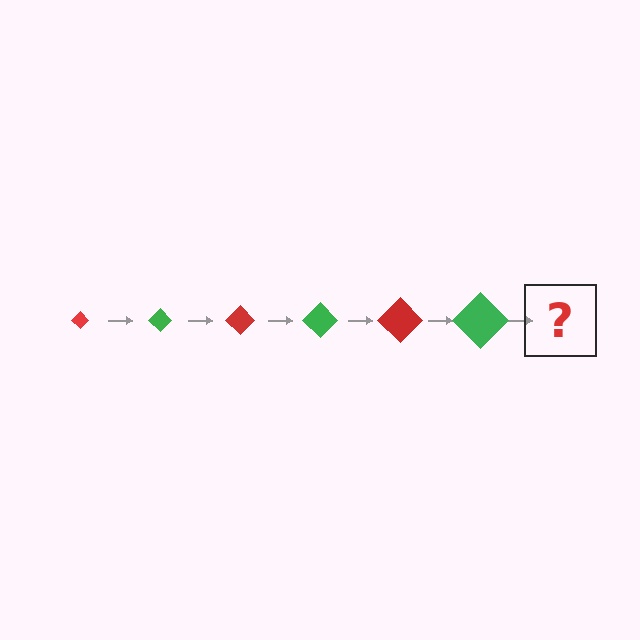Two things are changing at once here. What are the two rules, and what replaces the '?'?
The two rules are that the diamond grows larger each step and the color cycles through red and green. The '?' should be a red diamond, larger than the previous one.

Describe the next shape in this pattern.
It should be a red diamond, larger than the previous one.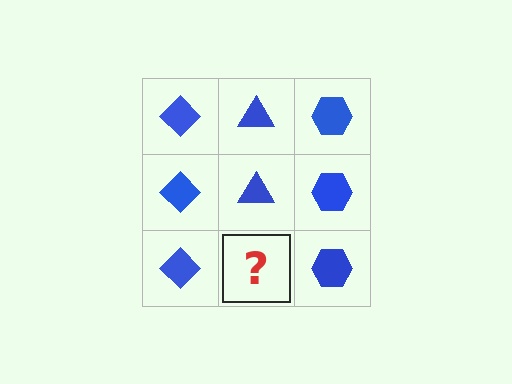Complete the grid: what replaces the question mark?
The question mark should be replaced with a blue triangle.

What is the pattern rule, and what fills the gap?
The rule is that each column has a consistent shape. The gap should be filled with a blue triangle.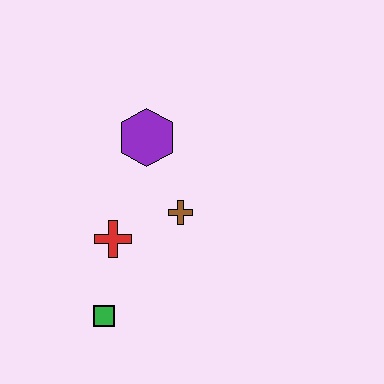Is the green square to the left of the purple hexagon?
Yes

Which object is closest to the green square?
The red cross is closest to the green square.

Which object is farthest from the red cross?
The purple hexagon is farthest from the red cross.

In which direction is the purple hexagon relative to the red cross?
The purple hexagon is above the red cross.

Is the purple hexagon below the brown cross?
No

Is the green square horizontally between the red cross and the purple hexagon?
No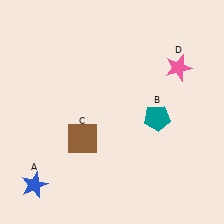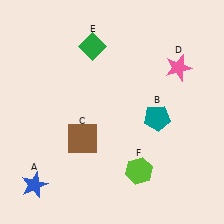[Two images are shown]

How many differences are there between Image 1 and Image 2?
There are 2 differences between the two images.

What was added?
A green diamond (E), a lime hexagon (F) were added in Image 2.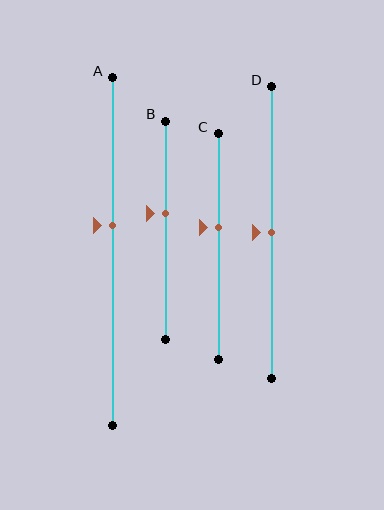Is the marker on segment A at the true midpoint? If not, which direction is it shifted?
No, the marker on segment A is shifted upward by about 7% of the segment length.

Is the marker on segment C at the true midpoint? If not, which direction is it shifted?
No, the marker on segment C is shifted upward by about 8% of the segment length.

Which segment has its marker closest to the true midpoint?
Segment D has its marker closest to the true midpoint.